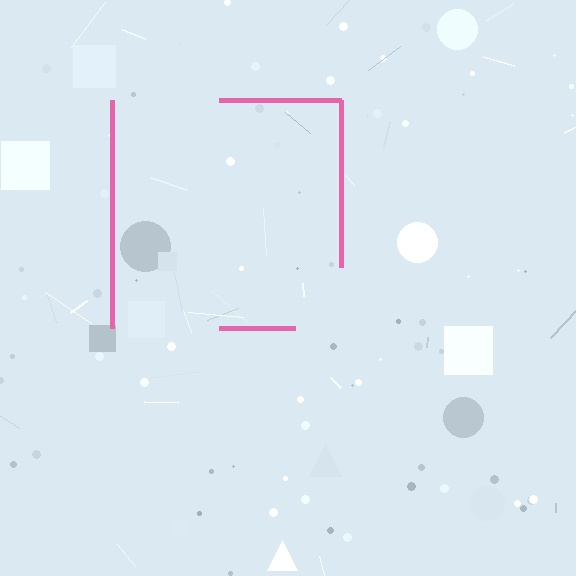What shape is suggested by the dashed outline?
The dashed outline suggests a square.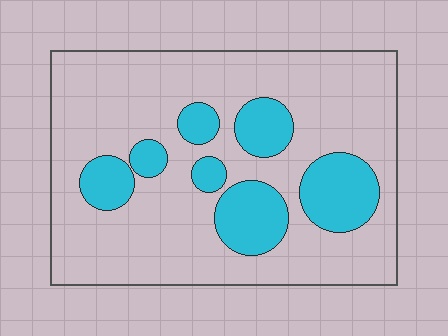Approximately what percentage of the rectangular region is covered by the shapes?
Approximately 25%.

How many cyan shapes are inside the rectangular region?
7.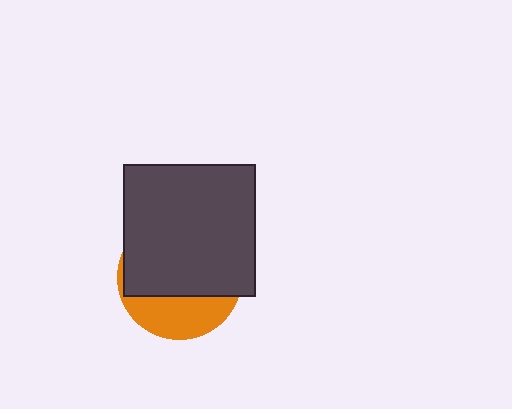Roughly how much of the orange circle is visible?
A small part of it is visible (roughly 32%).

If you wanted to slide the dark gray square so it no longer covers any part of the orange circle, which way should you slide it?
Slide it up — that is the most direct way to separate the two shapes.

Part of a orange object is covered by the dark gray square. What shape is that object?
It is a circle.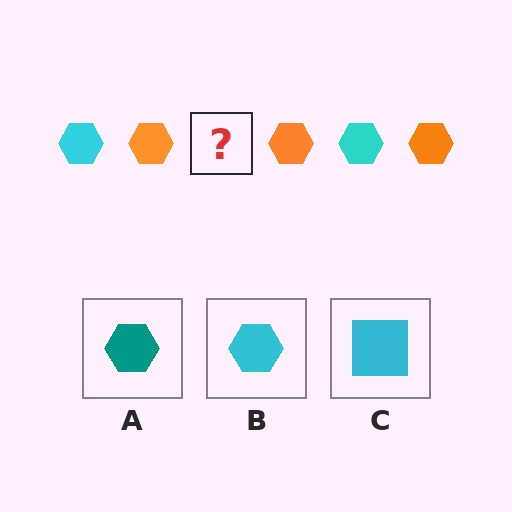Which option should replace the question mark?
Option B.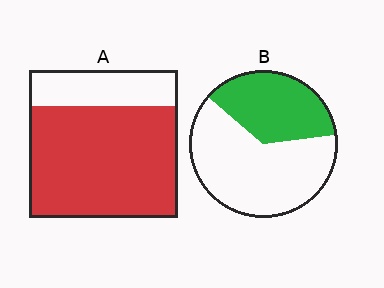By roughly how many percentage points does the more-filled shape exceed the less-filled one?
By roughly 40 percentage points (A over B).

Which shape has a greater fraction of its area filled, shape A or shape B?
Shape A.